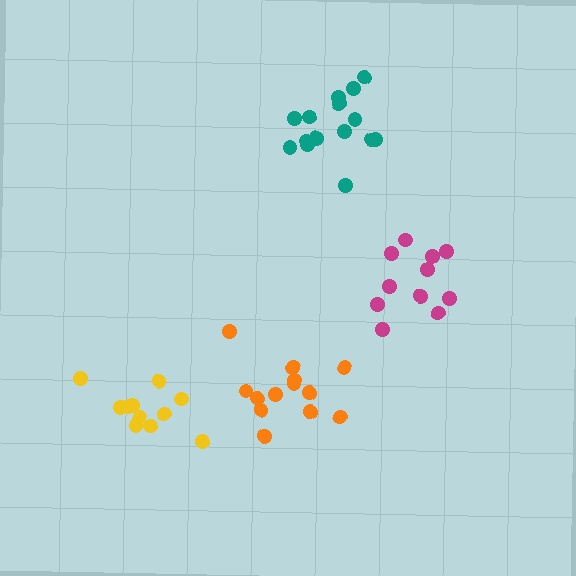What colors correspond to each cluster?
The clusters are colored: yellow, teal, magenta, orange.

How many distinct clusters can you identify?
There are 4 distinct clusters.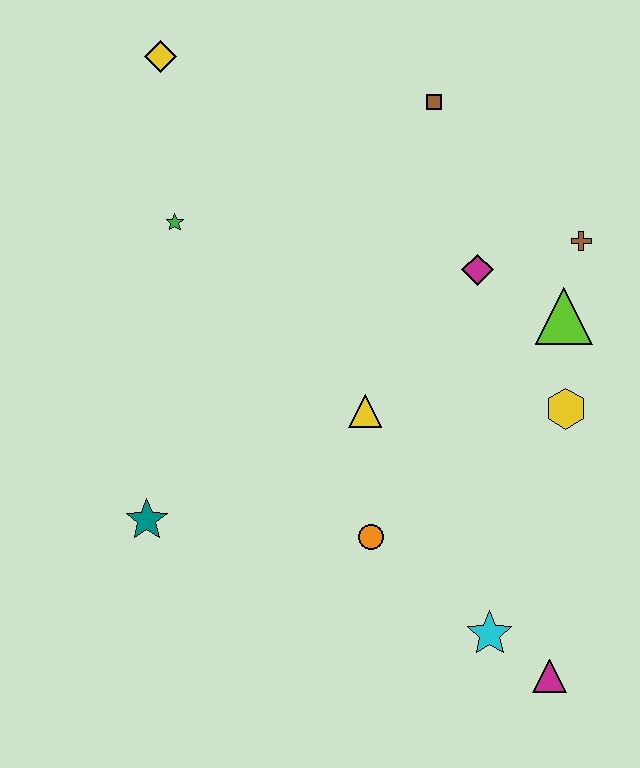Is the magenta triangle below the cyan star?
Yes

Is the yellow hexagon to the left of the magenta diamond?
No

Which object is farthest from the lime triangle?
The yellow diamond is farthest from the lime triangle.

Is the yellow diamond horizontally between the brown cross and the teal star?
Yes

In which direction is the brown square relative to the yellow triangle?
The brown square is above the yellow triangle.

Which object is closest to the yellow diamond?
The green star is closest to the yellow diamond.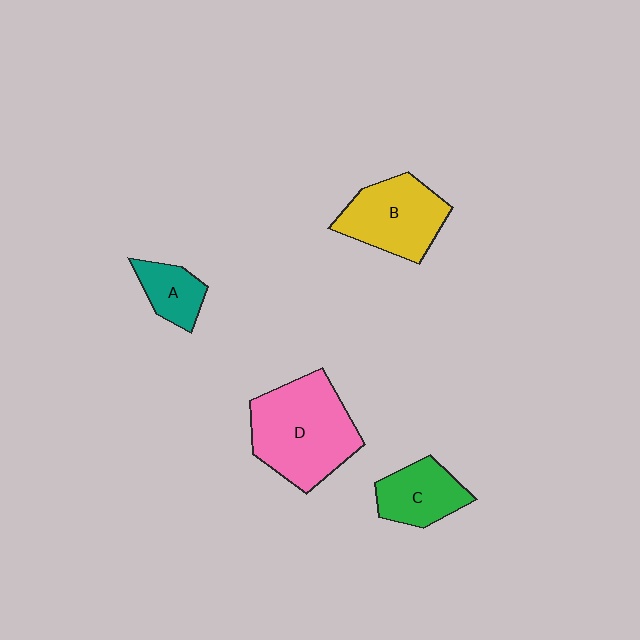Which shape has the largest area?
Shape D (pink).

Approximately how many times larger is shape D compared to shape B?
Approximately 1.4 times.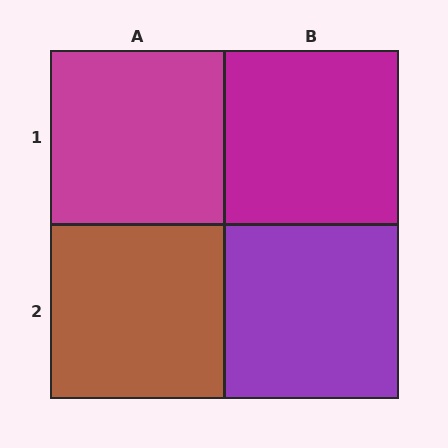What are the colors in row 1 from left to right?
Magenta, magenta.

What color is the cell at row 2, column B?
Purple.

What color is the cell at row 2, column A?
Brown.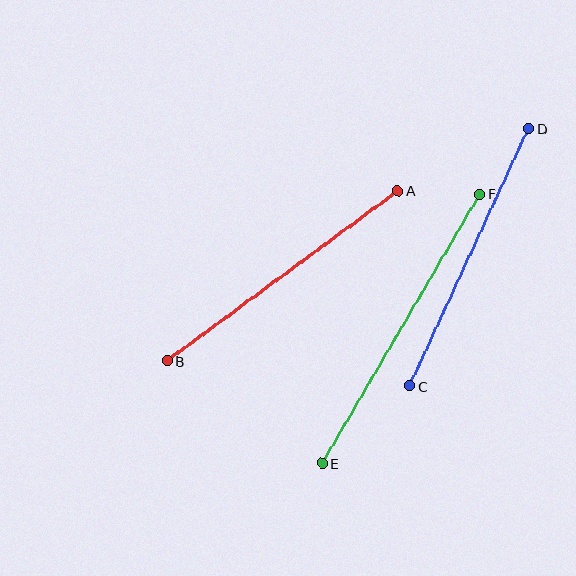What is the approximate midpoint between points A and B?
The midpoint is at approximately (283, 276) pixels.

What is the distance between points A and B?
The distance is approximately 287 pixels.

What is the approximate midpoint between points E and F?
The midpoint is at approximately (401, 329) pixels.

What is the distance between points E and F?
The distance is approximately 312 pixels.